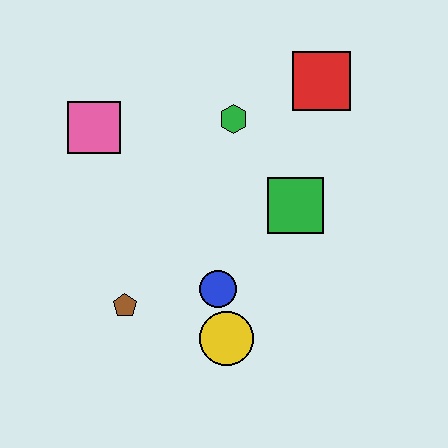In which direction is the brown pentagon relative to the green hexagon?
The brown pentagon is below the green hexagon.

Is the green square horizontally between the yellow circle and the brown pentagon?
No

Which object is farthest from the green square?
The pink square is farthest from the green square.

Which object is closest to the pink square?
The green hexagon is closest to the pink square.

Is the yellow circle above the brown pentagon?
No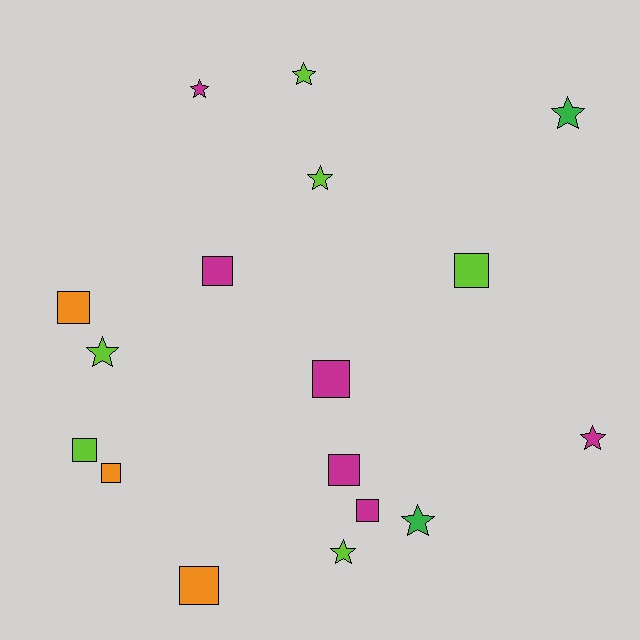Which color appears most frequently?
Magenta, with 6 objects.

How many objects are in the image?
There are 17 objects.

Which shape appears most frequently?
Square, with 9 objects.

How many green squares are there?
There are no green squares.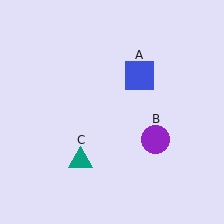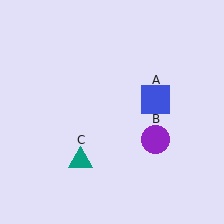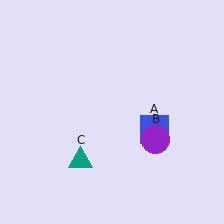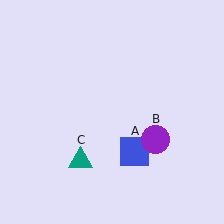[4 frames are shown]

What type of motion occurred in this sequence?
The blue square (object A) rotated clockwise around the center of the scene.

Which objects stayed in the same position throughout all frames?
Purple circle (object B) and teal triangle (object C) remained stationary.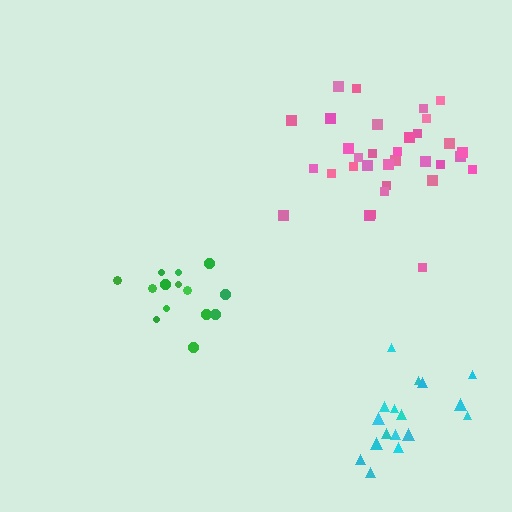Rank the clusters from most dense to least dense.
pink, cyan, green.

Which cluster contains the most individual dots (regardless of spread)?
Pink (33).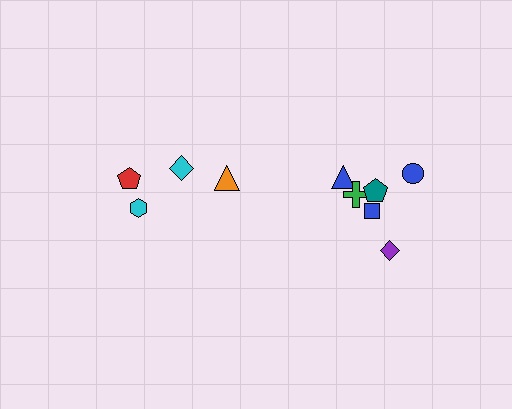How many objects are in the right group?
There are 6 objects.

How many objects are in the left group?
There are 4 objects.